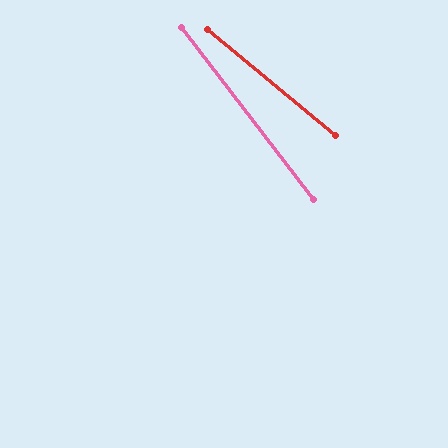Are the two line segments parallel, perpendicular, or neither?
Neither parallel nor perpendicular — they differ by about 13°.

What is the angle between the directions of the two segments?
Approximately 13 degrees.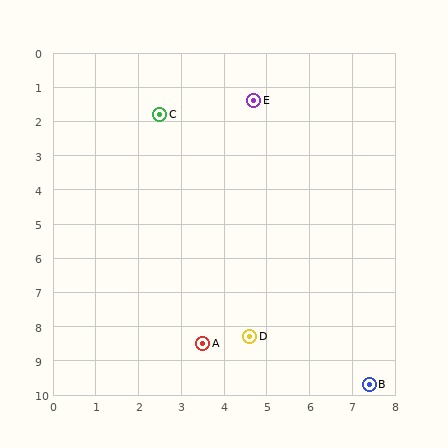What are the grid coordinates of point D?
Point D is at approximately (4.6, 8.3).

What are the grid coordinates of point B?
Point B is at approximately (7.4, 9.7).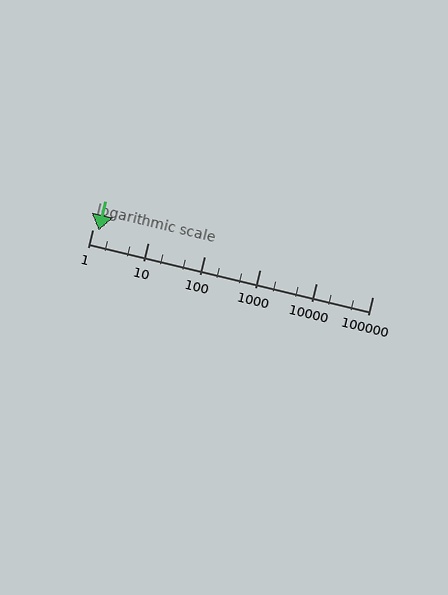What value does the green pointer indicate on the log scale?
The pointer indicates approximately 1.3.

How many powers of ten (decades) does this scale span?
The scale spans 5 decades, from 1 to 100000.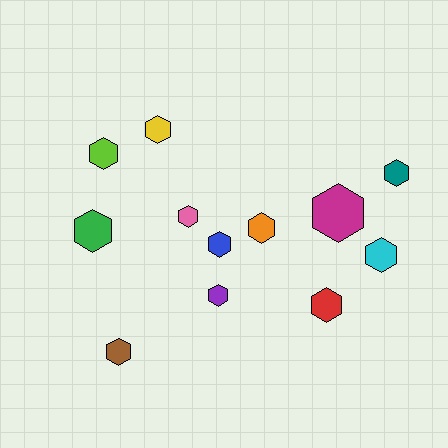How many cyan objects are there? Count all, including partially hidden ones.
There is 1 cyan object.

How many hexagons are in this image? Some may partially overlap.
There are 12 hexagons.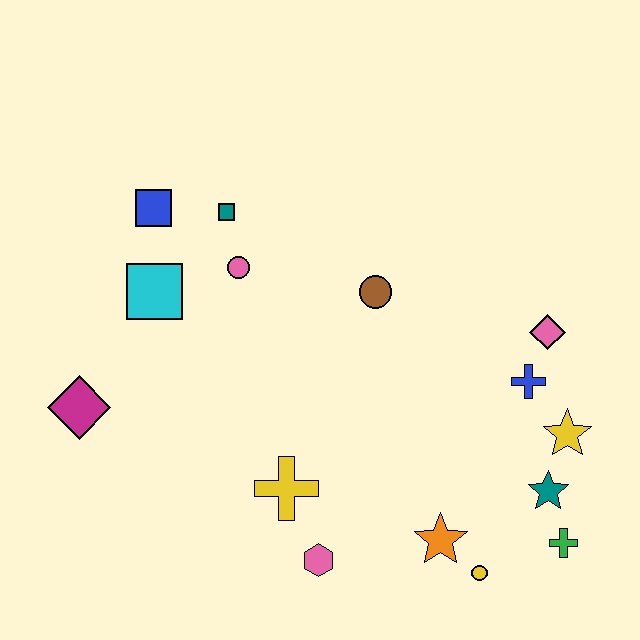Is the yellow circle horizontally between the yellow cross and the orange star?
No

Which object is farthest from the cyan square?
The green cross is farthest from the cyan square.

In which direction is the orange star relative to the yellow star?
The orange star is to the left of the yellow star.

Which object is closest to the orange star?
The yellow circle is closest to the orange star.